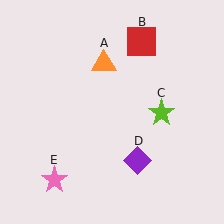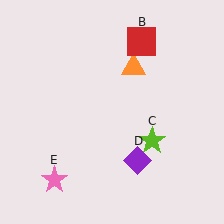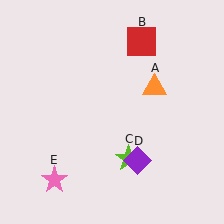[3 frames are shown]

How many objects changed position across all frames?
2 objects changed position: orange triangle (object A), lime star (object C).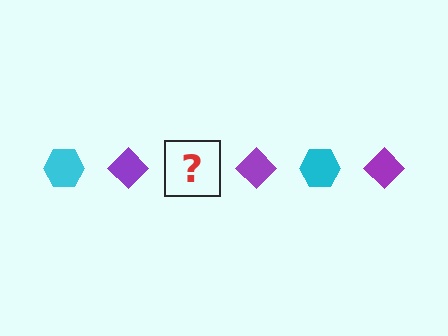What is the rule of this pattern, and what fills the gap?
The rule is that the pattern alternates between cyan hexagon and purple diamond. The gap should be filled with a cyan hexagon.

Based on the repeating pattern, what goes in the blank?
The blank should be a cyan hexagon.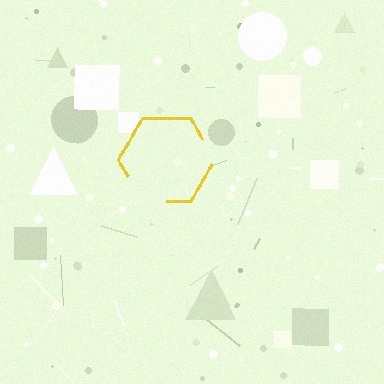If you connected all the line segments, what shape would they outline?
They would outline a hexagon.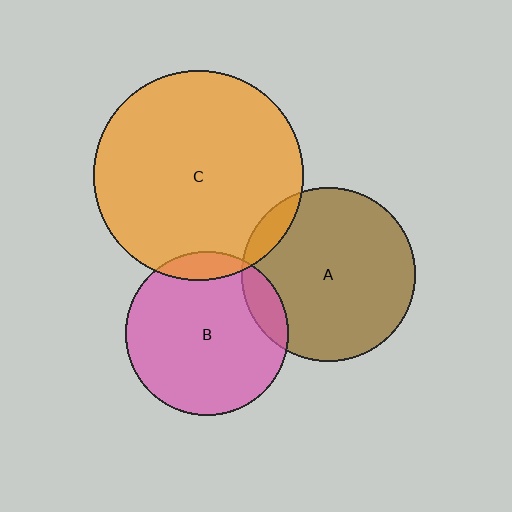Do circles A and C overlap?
Yes.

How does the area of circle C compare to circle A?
Approximately 1.5 times.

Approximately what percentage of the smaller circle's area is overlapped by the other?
Approximately 10%.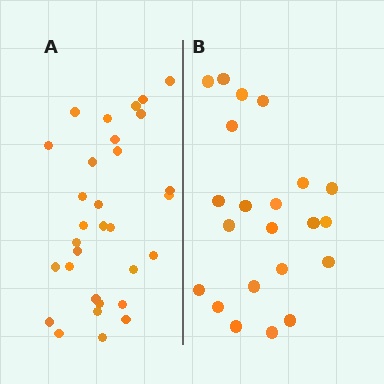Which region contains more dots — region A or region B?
Region A (the left region) has more dots.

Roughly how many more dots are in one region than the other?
Region A has roughly 8 or so more dots than region B.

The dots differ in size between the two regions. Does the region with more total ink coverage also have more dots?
No. Region B has more total ink coverage because its dots are larger, but region A actually contains more individual dots. Total area can be misleading — the number of items is what matters here.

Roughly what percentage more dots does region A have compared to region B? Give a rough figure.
About 40% more.